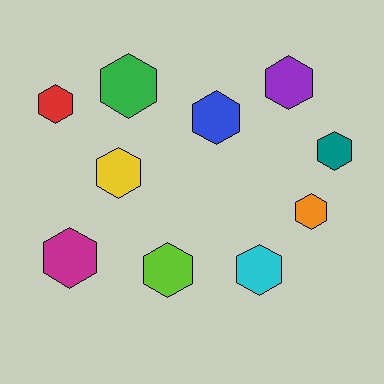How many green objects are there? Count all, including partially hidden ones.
There is 1 green object.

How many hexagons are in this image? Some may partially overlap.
There are 10 hexagons.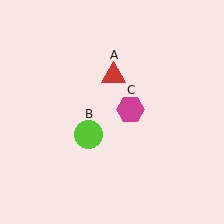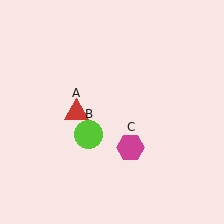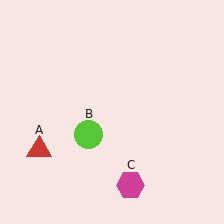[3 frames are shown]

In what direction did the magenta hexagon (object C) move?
The magenta hexagon (object C) moved down.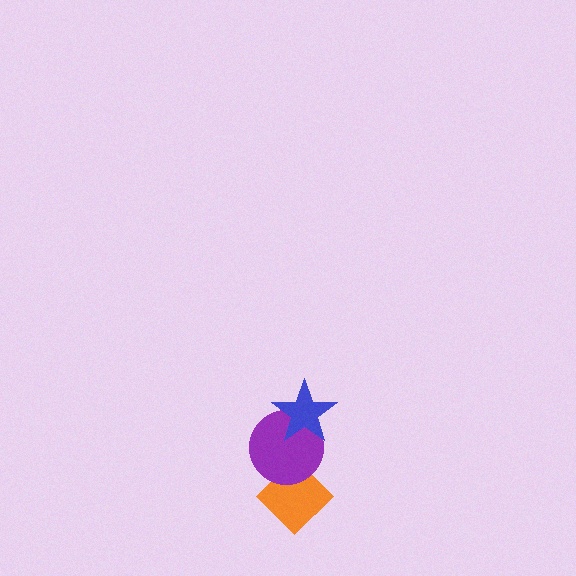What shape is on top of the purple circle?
The blue star is on top of the purple circle.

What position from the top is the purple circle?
The purple circle is 2nd from the top.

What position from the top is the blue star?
The blue star is 1st from the top.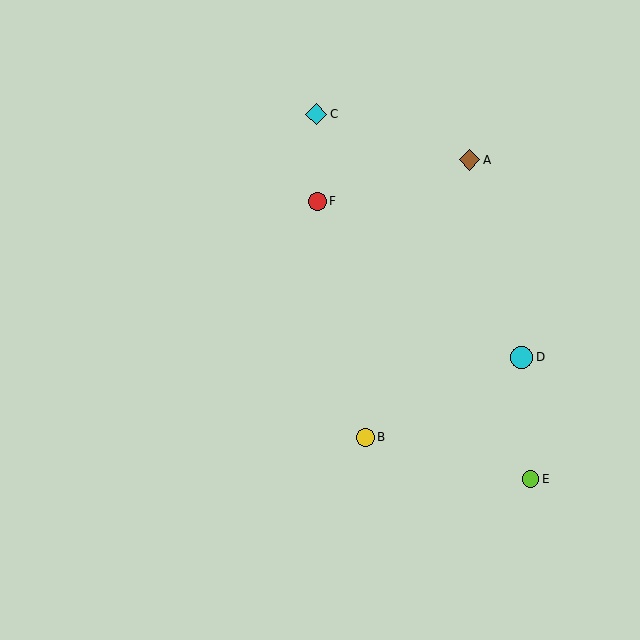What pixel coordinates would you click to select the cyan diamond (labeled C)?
Click at (316, 114) to select the cyan diamond C.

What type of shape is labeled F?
Shape F is a red circle.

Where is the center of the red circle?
The center of the red circle is at (317, 201).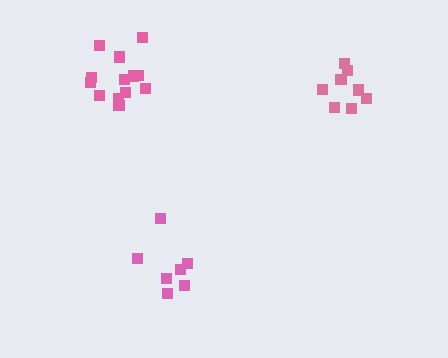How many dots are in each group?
Group 1: 8 dots, Group 2: 7 dots, Group 3: 13 dots (28 total).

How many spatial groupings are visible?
There are 3 spatial groupings.